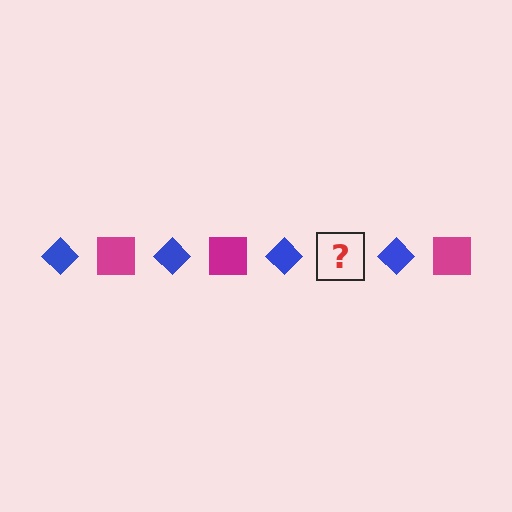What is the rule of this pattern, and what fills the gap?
The rule is that the pattern alternates between blue diamond and magenta square. The gap should be filled with a magenta square.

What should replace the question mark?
The question mark should be replaced with a magenta square.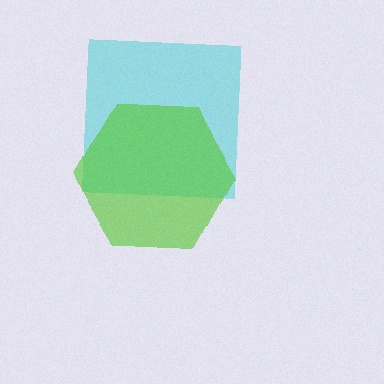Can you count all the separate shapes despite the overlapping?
Yes, there are 2 separate shapes.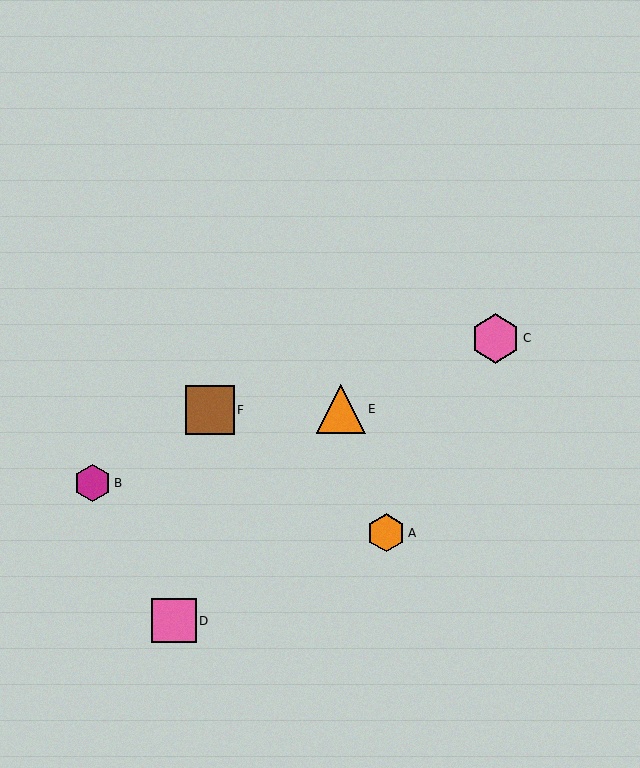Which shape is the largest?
The pink hexagon (labeled C) is the largest.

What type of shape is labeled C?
Shape C is a pink hexagon.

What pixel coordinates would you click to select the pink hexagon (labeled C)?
Click at (496, 338) to select the pink hexagon C.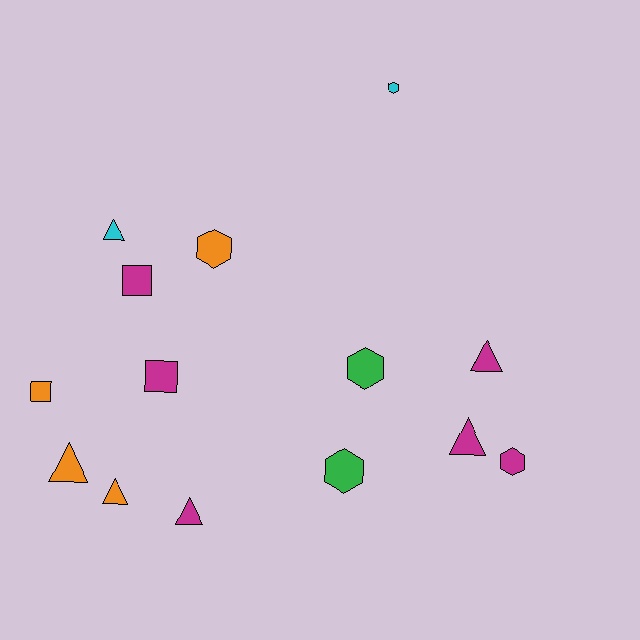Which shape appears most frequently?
Triangle, with 6 objects.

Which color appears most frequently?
Magenta, with 6 objects.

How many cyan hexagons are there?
There is 1 cyan hexagon.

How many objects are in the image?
There are 14 objects.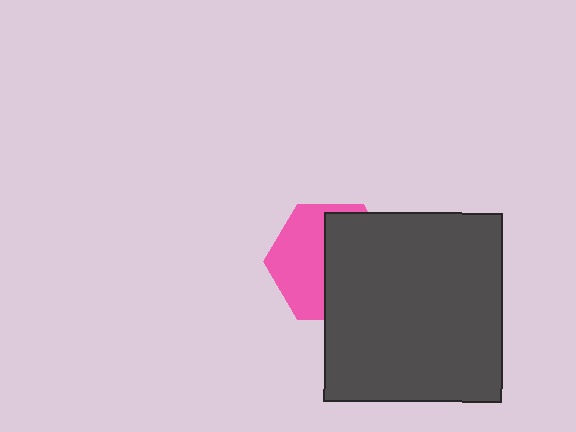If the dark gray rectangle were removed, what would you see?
You would see the complete pink hexagon.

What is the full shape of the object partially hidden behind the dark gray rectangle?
The partially hidden object is a pink hexagon.